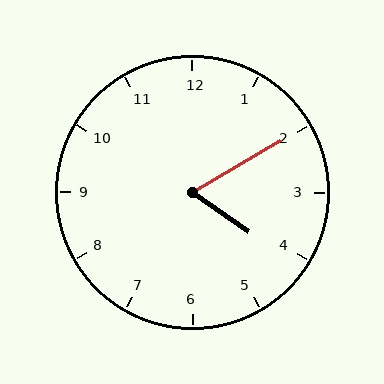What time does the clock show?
4:10.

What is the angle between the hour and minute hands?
Approximately 65 degrees.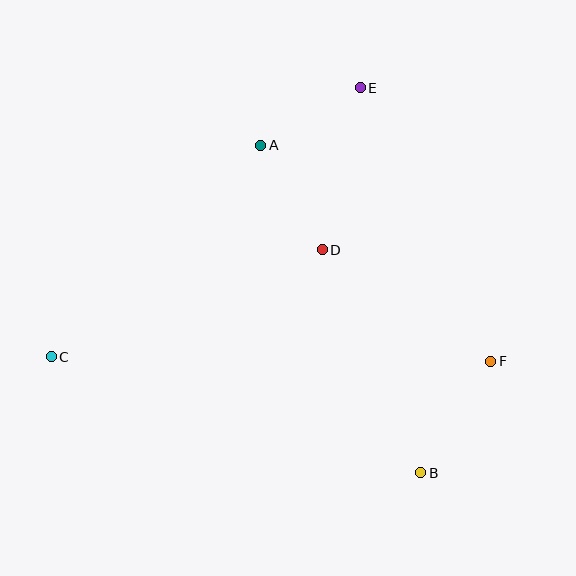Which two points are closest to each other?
Points A and E are closest to each other.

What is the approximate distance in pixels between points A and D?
The distance between A and D is approximately 121 pixels.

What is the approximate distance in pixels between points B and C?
The distance between B and C is approximately 387 pixels.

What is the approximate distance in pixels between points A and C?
The distance between A and C is approximately 297 pixels.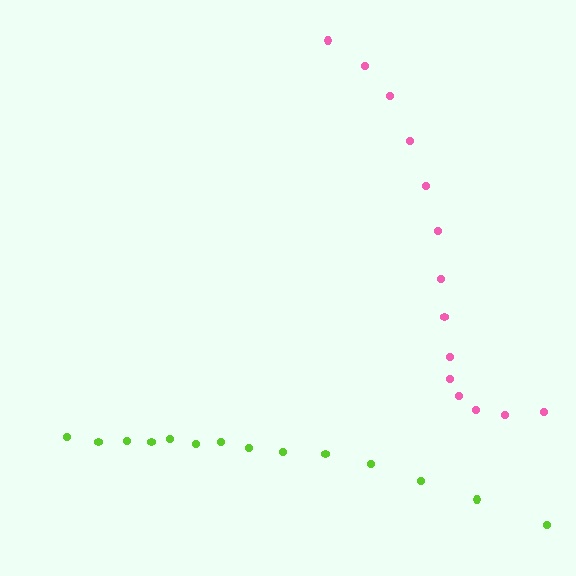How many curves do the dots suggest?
There are 2 distinct paths.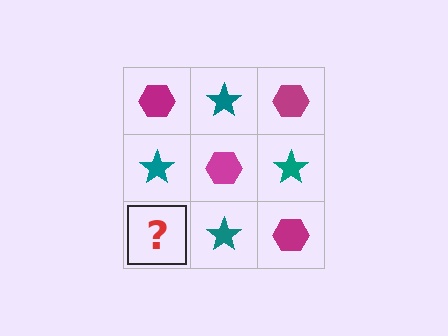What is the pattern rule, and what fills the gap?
The rule is that it alternates magenta hexagon and teal star in a checkerboard pattern. The gap should be filled with a magenta hexagon.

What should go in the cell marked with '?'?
The missing cell should contain a magenta hexagon.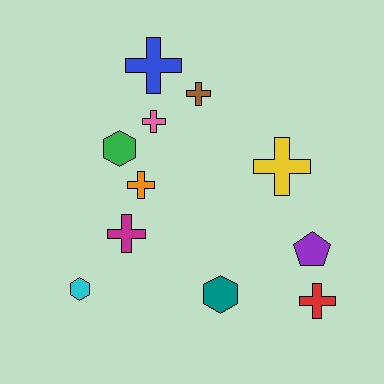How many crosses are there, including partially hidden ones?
There are 7 crosses.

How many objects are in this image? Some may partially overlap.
There are 11 objects.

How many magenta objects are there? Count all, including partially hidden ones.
There is 1 magenta object.